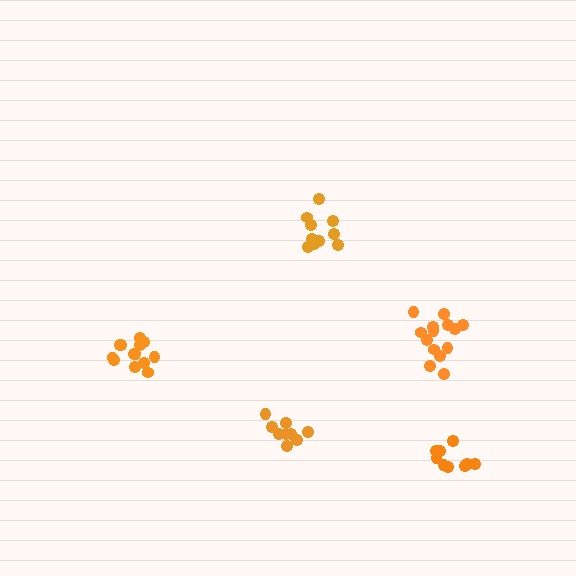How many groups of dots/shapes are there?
There are 5 groups.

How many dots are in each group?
Group 1: 14 dots, Group 2: 11 dots, Group 3: 13 dots, Group 4: 9 dots, Group 5: 9 dots (56 total).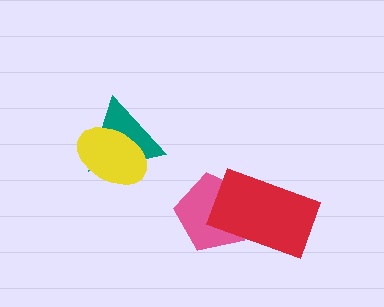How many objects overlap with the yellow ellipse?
1 object overlaps with the yellow ellipse.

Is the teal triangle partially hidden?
Yes, it is partially covered by another shape.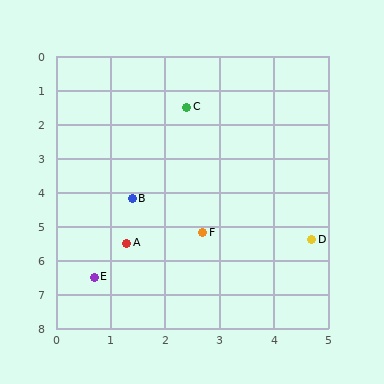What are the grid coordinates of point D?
Point D is at approximately (4.7, 5.4).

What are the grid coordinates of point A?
Point A is at approximately (1.3, 5.5).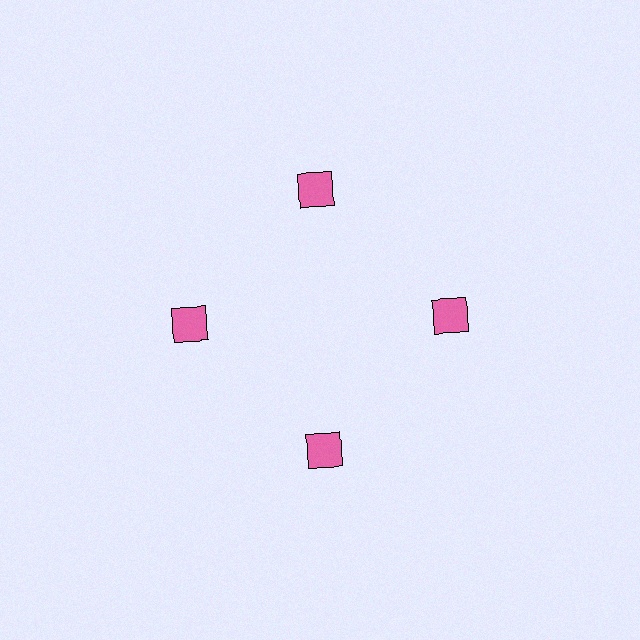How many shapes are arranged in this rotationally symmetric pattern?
There are 4 shapes, arranged in 4 groups of 1.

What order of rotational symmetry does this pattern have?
This pattern has 4-fold rotational symmetry.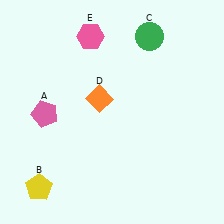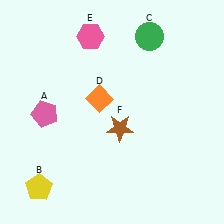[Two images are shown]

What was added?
A brown star (F) was added in Image 2.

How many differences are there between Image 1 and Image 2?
There is 1 difference between the two images.